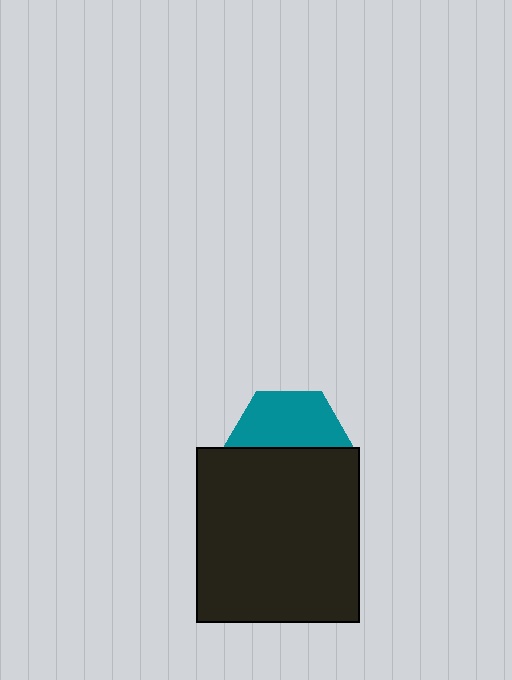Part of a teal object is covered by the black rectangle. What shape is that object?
It is a hexagon.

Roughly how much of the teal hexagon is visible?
About half of it is visible (roughly 49%).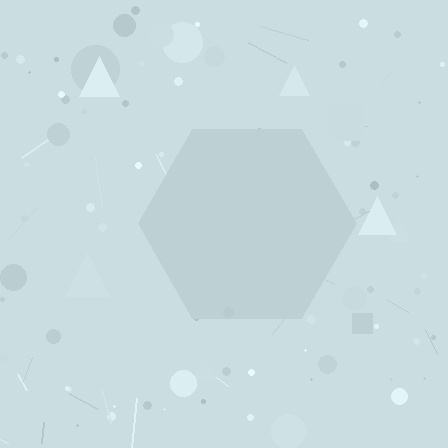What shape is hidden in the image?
A hexagon is hidden in the image.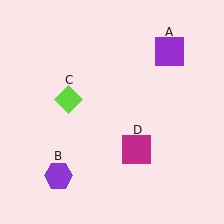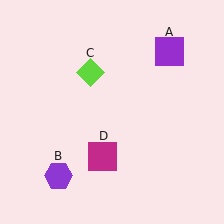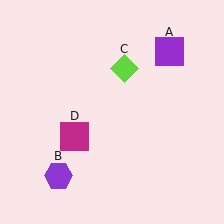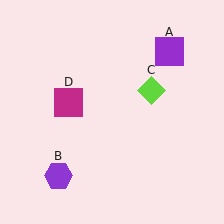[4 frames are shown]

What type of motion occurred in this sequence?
The lime diamond (object C), magenta square (object D) rotated clockwise around the center of the scene.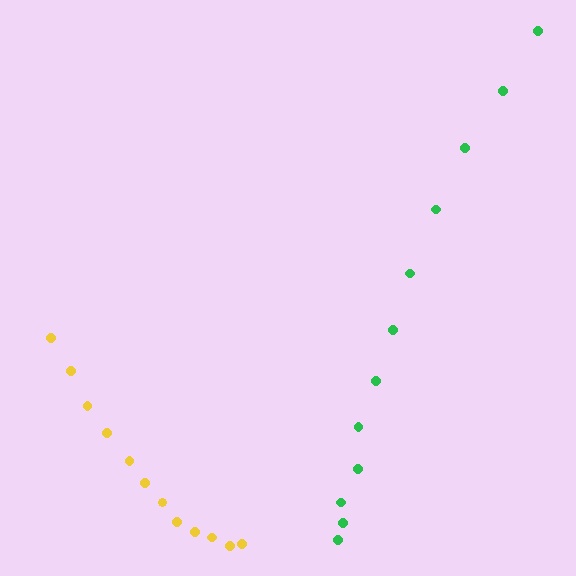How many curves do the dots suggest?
There are 2 distinct paths.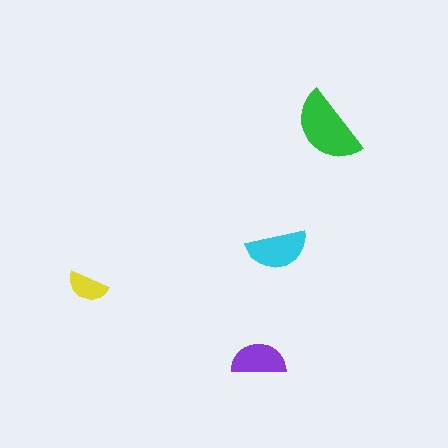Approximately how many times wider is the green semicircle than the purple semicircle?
About 1.5 times wider.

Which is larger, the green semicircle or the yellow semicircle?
The green one.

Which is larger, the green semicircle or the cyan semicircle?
The green one.